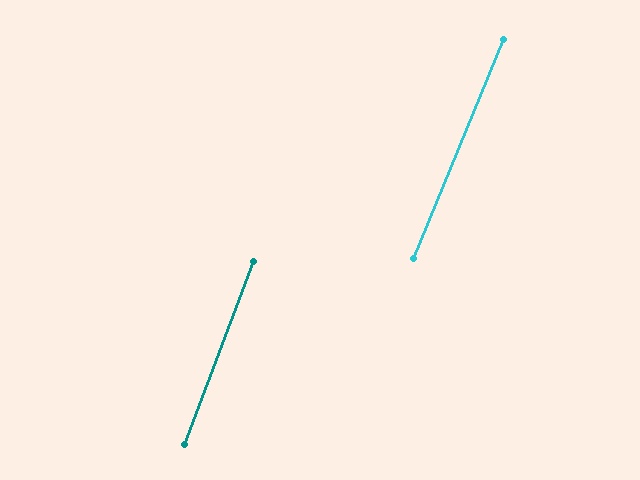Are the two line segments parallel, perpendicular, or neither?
Parallel — their directions differ by only 1.6°.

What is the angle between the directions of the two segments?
Approximately 2 degrees.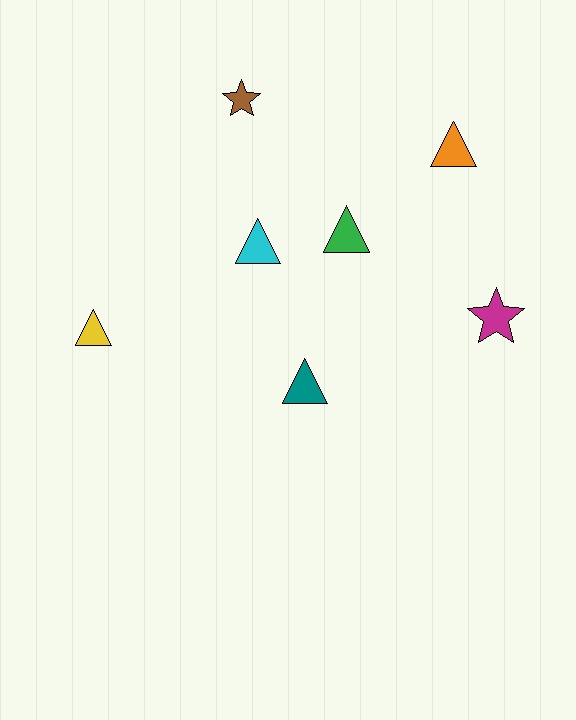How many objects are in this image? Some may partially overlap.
There are 7 objects.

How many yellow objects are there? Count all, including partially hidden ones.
There is 1 yellow object.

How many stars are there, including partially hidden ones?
There are 2 stars.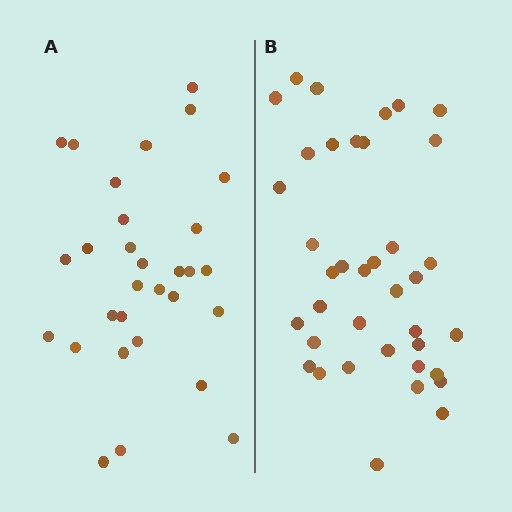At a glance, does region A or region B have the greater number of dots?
Region B (the right region) has more dots.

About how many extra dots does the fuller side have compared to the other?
Region B has roughly 8 or so more dots than region A.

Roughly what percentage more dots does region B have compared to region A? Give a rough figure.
About 25% more.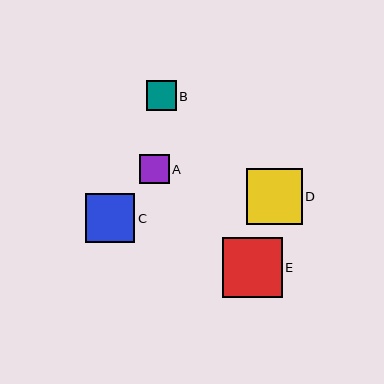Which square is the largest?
Square E is the largest with a size of approximately 60 pixels.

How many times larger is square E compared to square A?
Square E is approximately 2.0 times the size of square A.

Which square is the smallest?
Square A is the smallest with a size of approximately 29 pixels.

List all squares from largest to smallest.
From largest to smallest: E, D, C, B, A.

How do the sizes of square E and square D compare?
Square E and square D are approximately the same size.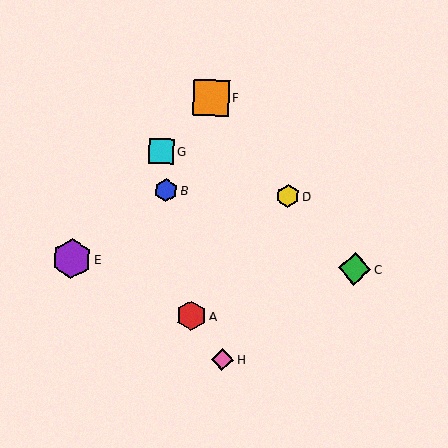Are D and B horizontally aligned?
Yes, both are at y≈196.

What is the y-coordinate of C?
Object C is at y≈269.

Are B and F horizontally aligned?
No, B is at y≈190 and F is at y≈98.